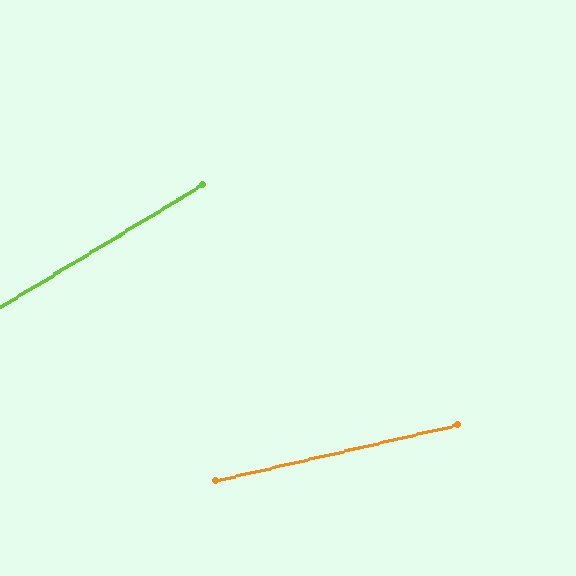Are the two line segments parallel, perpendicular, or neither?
Neither parallel nor perpendicular — they differ by about 18°.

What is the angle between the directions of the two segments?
Approximately 18 degrees.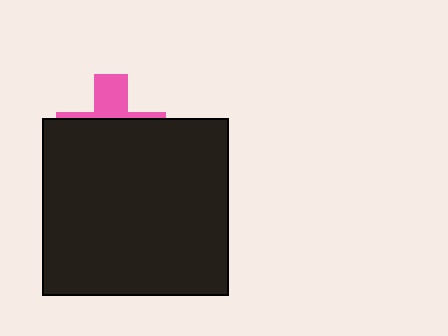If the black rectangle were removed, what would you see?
You would see the complete pink cross.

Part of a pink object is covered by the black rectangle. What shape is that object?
It is a cross.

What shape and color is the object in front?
The object in front is a black rectangle.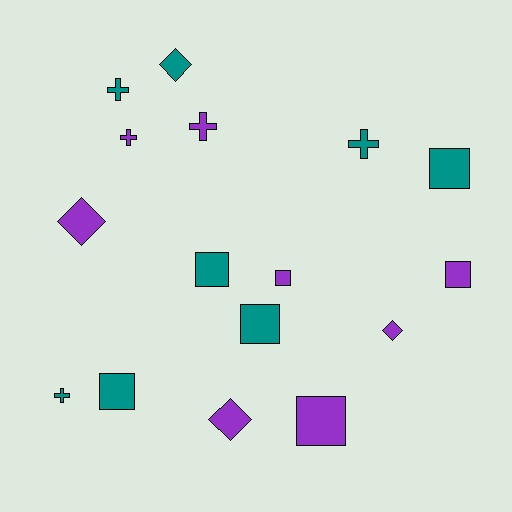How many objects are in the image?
There are 16 objects.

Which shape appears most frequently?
Square, with 7 objects.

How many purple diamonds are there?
There are 3 purple diamonds.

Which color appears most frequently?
Purple, with 8 objects.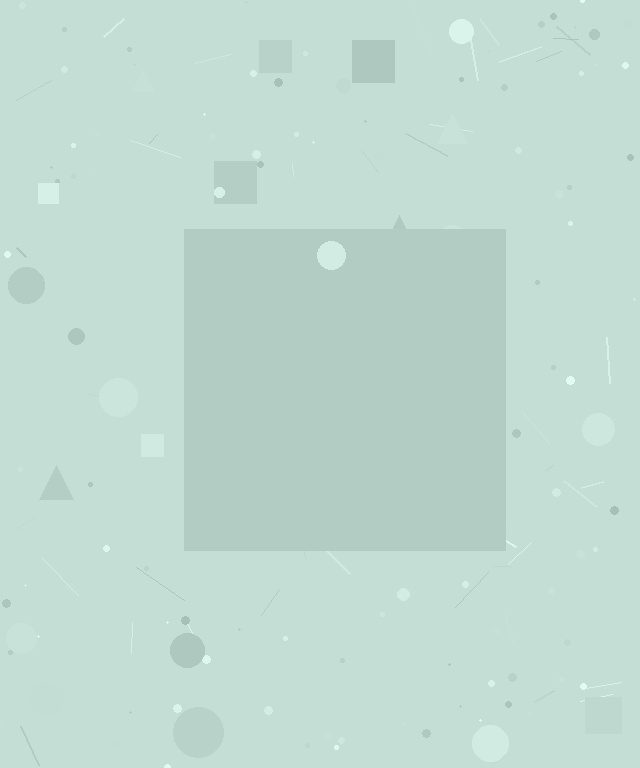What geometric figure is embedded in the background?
A square is embedded in the background.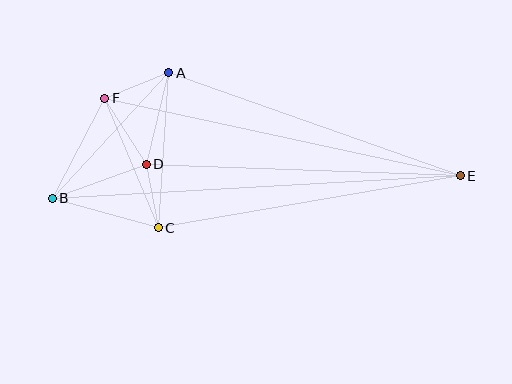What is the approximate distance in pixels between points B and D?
The distance between B and D is approximately 100 pixels.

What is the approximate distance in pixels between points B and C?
The distance between B and C is approximately 110 pixels.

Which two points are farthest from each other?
Points B and E are farthest from each other.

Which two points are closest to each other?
Points C and D are closest to each other.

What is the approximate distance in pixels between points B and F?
The distance between B and F is approximately 113 pixels.